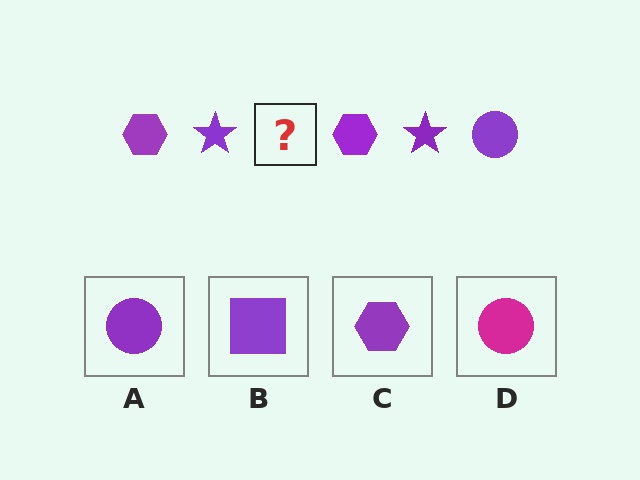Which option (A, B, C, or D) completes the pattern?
A.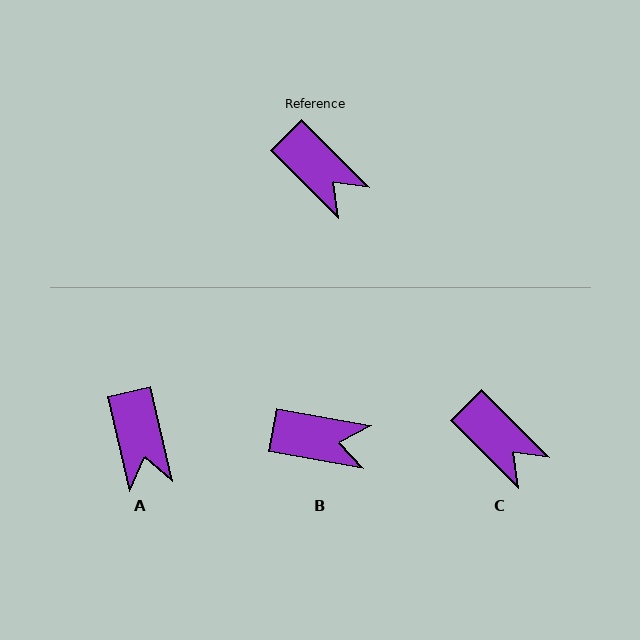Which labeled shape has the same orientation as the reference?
C.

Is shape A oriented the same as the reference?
No, it is off by about 32 degrees.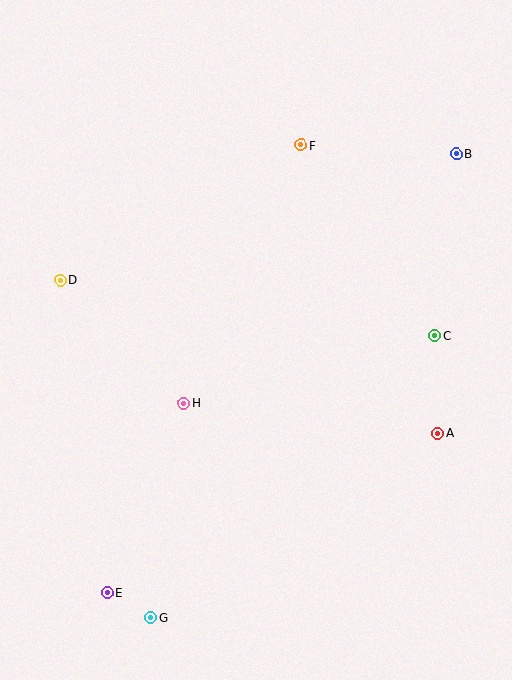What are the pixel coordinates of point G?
Point G is at (151, 617).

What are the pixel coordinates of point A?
Point A is at (438, 433).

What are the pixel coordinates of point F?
Point F is at (301, 145).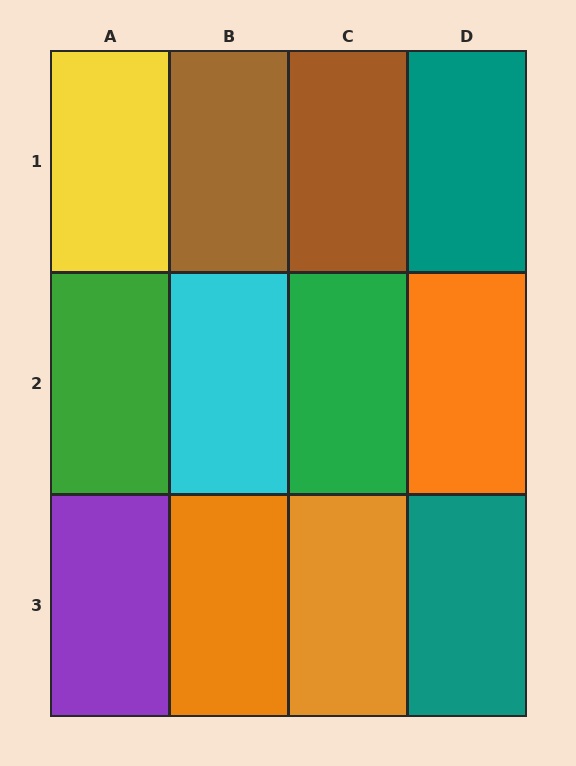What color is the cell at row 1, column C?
Brown.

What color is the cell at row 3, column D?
Teal.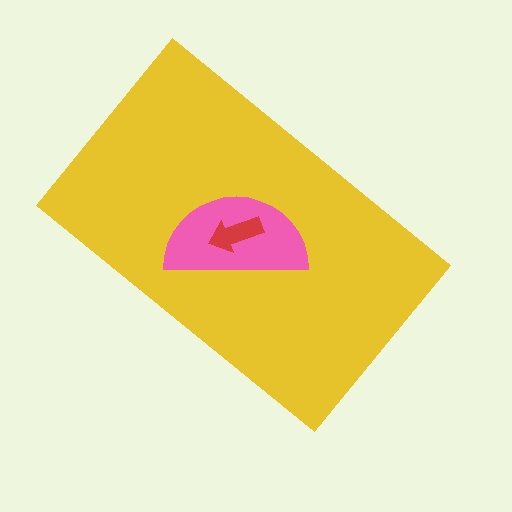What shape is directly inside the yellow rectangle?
The pink semicircle.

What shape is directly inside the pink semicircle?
The red arrow.